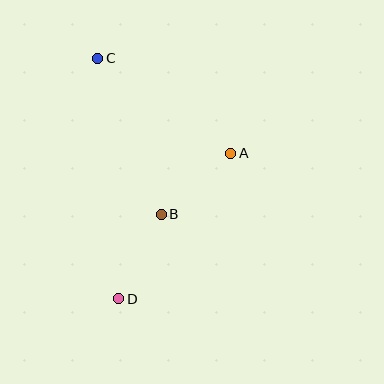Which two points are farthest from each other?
Points C and D are farthest from each other.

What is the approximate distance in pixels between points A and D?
The distance between A and D is approximately 184 pixels.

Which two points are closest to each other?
Points A and B are closest to each other.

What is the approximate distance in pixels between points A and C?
The distance between A and C is approximately 164 pixels.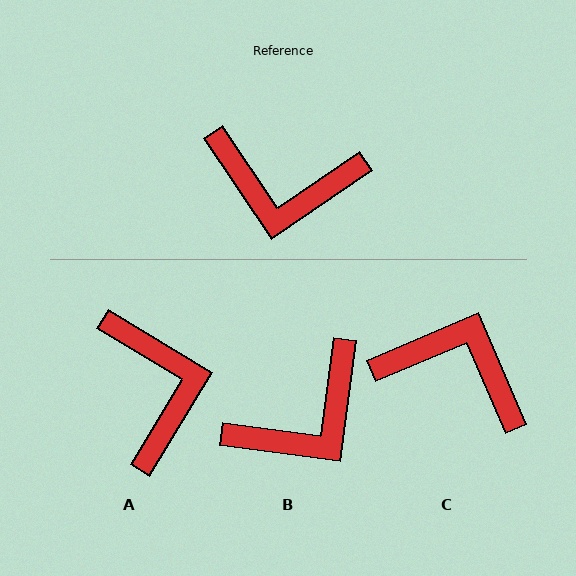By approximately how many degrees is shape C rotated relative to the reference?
Approximately 169 degrees counter-clockwise.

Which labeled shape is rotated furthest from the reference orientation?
C, about 169 degrees away.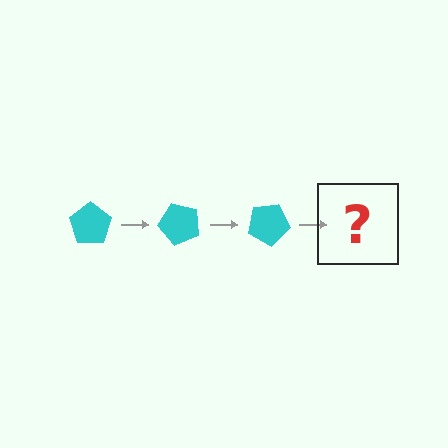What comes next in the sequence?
The next element should be a cyan pentagon rotated 150 degrees.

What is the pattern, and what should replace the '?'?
The pattern is that the pentagon rotates 50 degrees each step. The '?' should be a cyan pentagon rotated 150 degrees.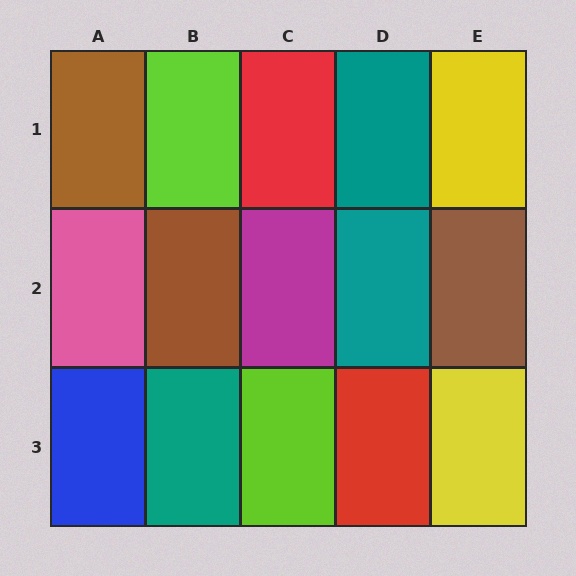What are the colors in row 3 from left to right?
Blue, teal, lime, red, yellow.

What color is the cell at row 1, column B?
Lime.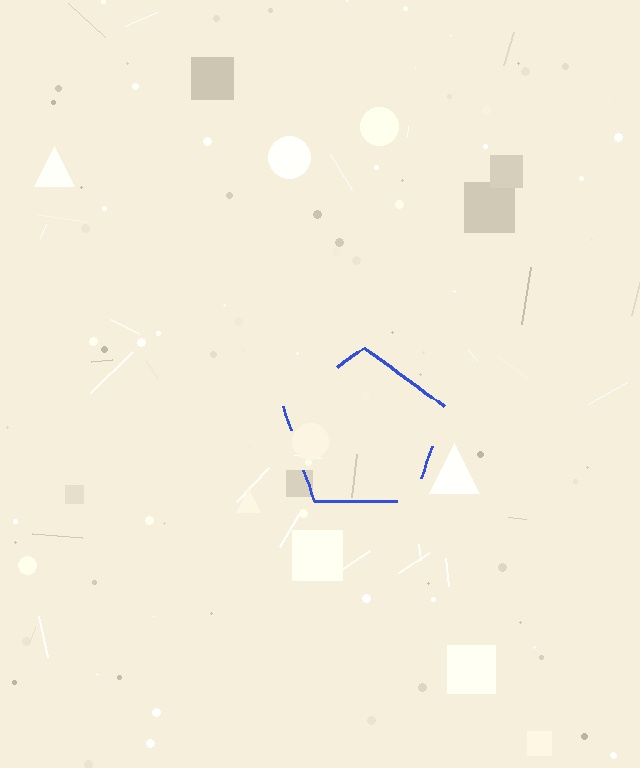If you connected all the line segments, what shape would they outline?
They would outline a pentagon.